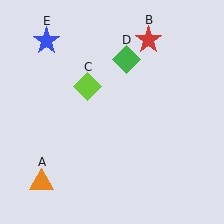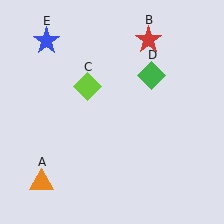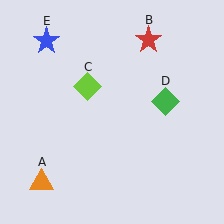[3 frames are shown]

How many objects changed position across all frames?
1 object changed position: green diamond (object D).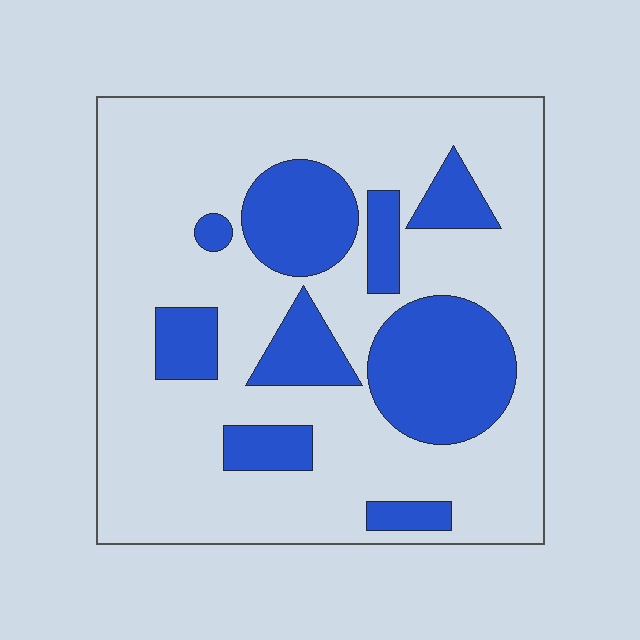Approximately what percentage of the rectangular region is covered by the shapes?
Approximately 25%.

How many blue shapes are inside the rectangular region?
9.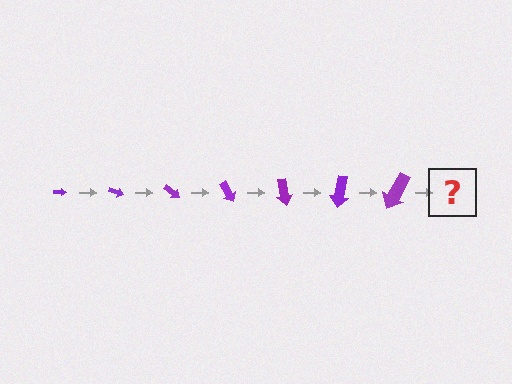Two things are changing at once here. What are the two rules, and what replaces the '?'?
The two rules are that the arrow grows larger each step and it rotates 20 degrees each step. The '?' should be an arrow, larger than the previous one and rotated 140 degrees from the start.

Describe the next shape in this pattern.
It should be an arrow, larger than the previous one and rotated 140 degrees from the start.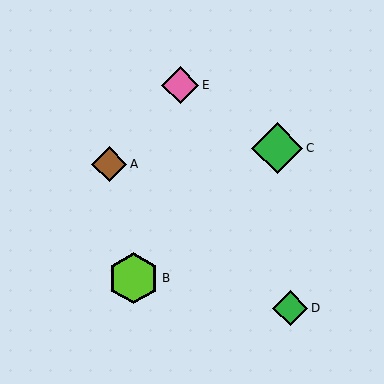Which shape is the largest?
The green diamond (labeled C) is the largest.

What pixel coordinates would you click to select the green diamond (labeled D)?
Click at (290, 308) to select the green diamond D.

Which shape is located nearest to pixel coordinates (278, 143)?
The green diamond (labeled C) at (277, 148) is nearest to that location.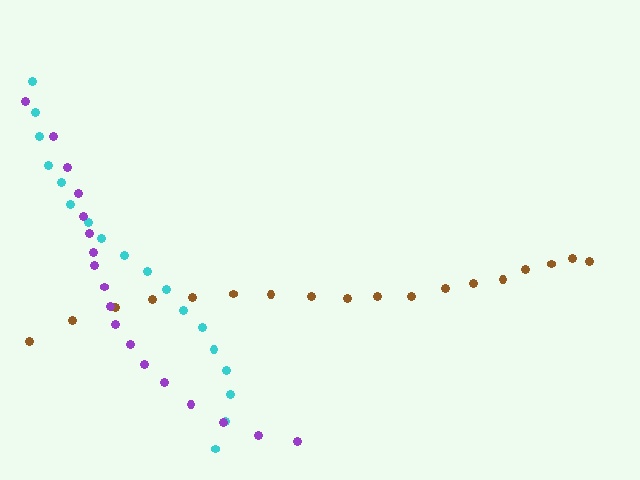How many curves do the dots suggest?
There are 3 distinct paths.